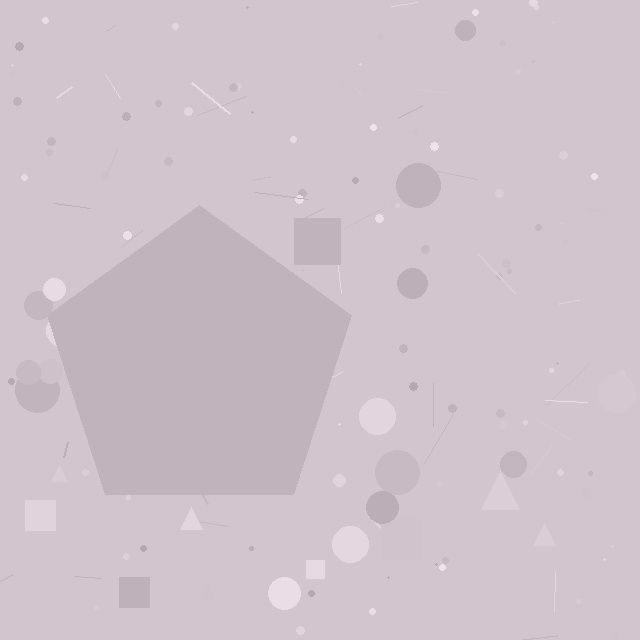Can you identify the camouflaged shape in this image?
The camouflaged shape is a pentagon.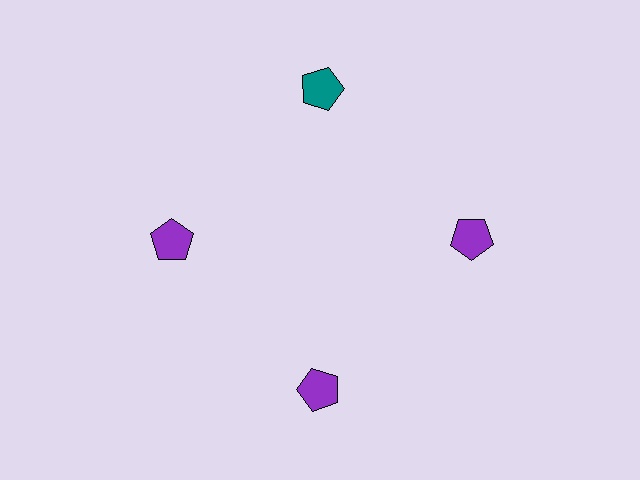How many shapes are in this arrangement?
There are 4 shapes arranged in a ring pattern.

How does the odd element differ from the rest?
It has a different color: teal instead of purple.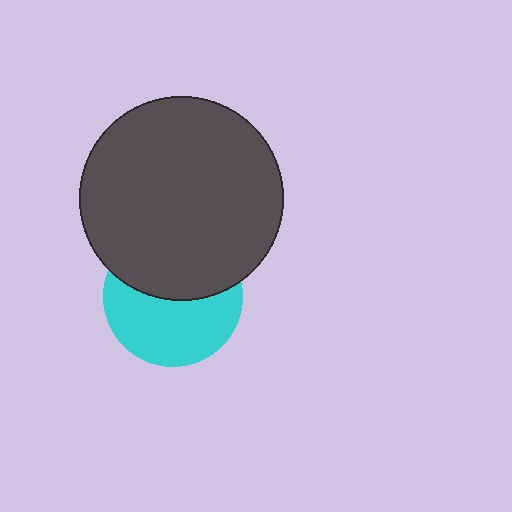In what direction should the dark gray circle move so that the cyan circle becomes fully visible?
The dark gray circle should move up. That is the shortest direction to clear the overlap and leave the cyan circle fully visible.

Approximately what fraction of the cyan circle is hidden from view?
Roughly 46% of the cyan circle is hidden behind the dark gray circle.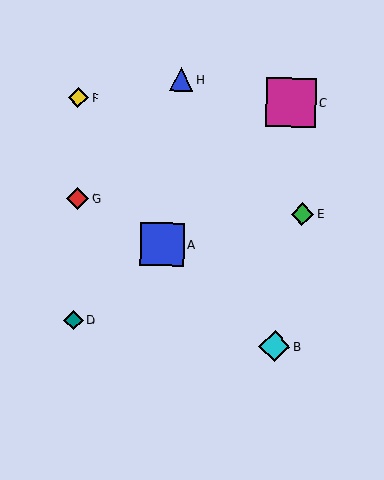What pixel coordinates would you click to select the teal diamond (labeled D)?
Click at (73, 320) to select the teal diamond D.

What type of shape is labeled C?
Shape C is a magenta square.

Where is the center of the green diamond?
The center of the green diamond is at (302, 214).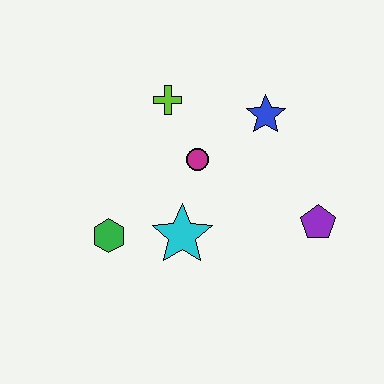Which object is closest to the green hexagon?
The cyan star is closest to the green hexagon.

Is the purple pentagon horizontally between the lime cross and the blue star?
No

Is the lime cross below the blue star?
No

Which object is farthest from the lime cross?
The purple pentagon is farthest from the lime cross.